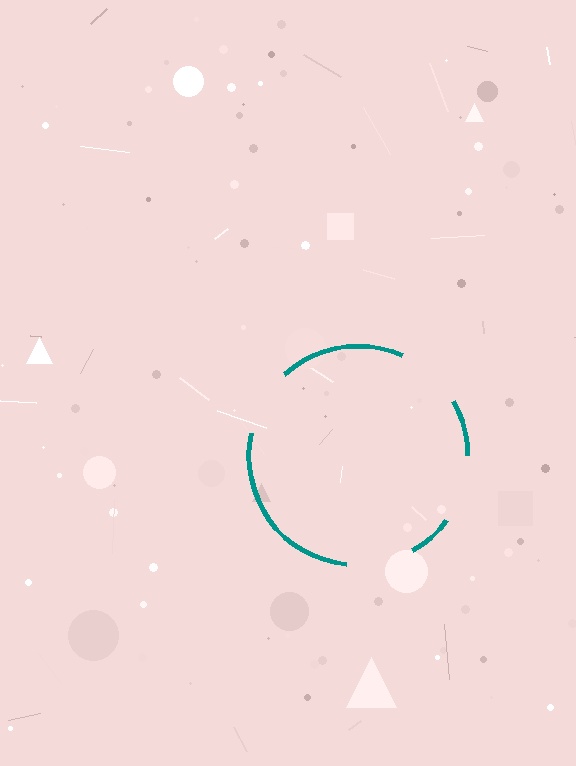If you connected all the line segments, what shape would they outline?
They would outline a circle.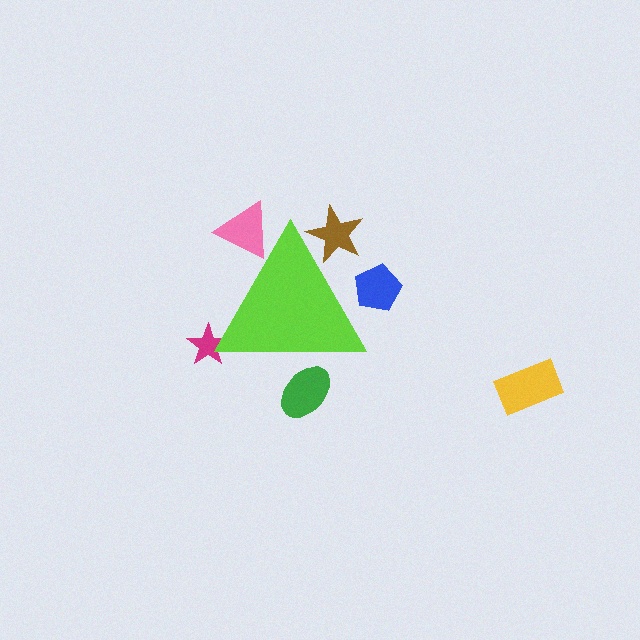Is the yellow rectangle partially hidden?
No, the yellow rectangle is fully visible.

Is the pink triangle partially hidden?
Yes, the pink triangle is partially hidden behind the lime triangle.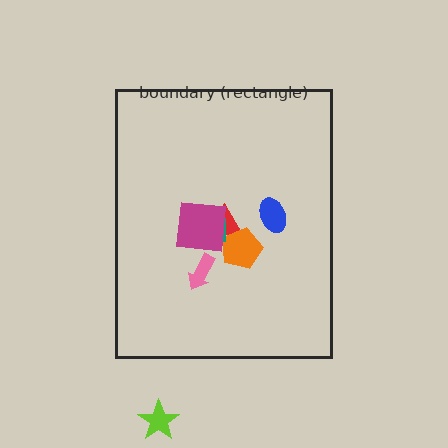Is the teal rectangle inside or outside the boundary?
Inside.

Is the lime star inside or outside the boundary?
Outside.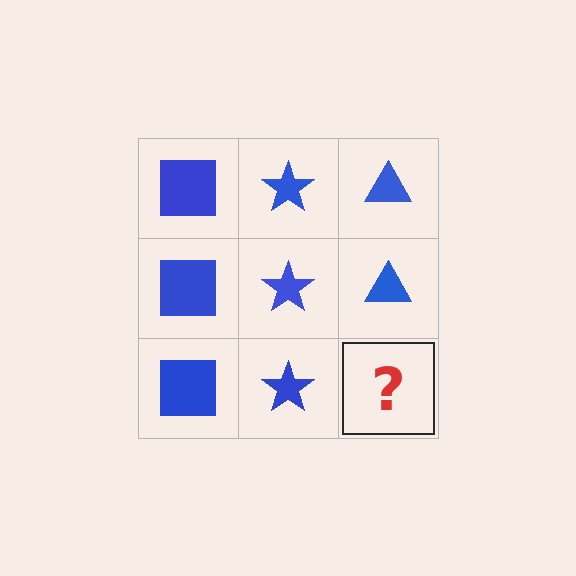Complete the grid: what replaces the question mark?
The question mark should be replaced with a blue triangle.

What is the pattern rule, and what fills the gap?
The rule is that each column has a consistent shape. The gap should be filled with a blue triangle.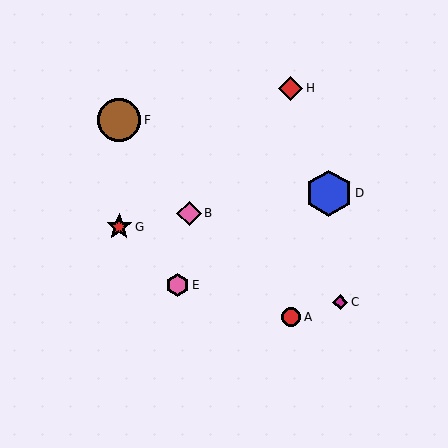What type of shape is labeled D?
Shape D is a blue hexagon.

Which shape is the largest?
The blue hexagon (labeled D) is the largest.